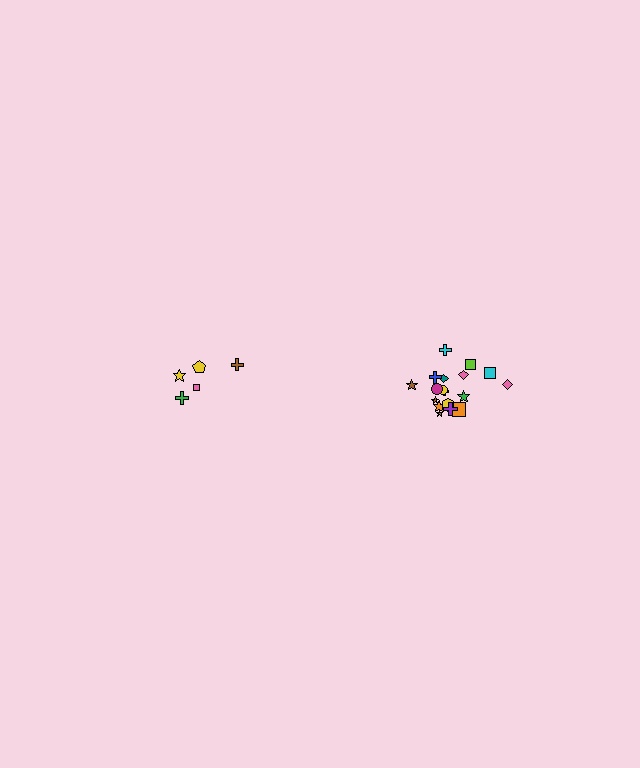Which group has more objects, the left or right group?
The right group.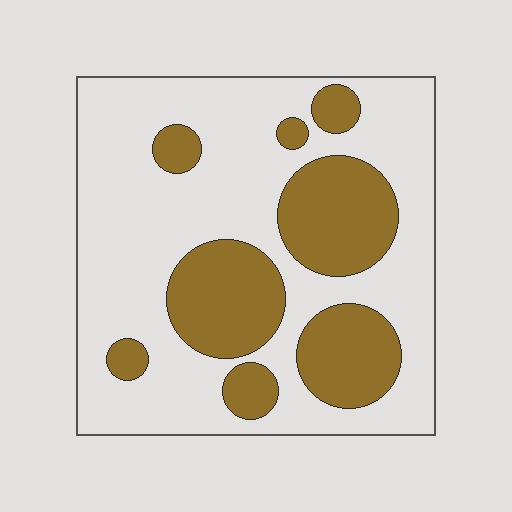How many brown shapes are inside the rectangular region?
8.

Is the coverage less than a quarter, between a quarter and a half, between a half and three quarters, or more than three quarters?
Between a quarter and a half.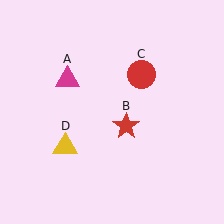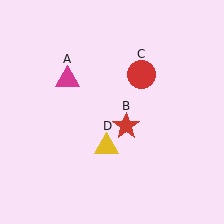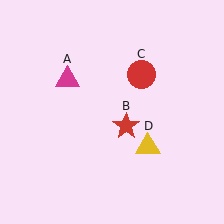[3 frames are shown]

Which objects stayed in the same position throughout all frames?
Magenta triangle (object A) and red star (object B) and red circle (object C) remained stationary.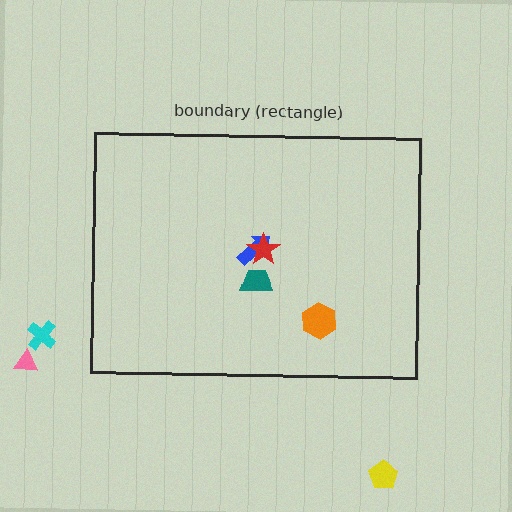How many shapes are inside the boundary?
4 inside, 3 outside.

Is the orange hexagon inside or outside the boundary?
Inside.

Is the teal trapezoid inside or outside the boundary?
Inside.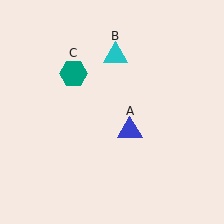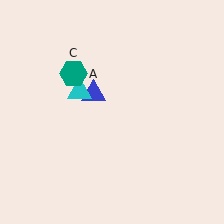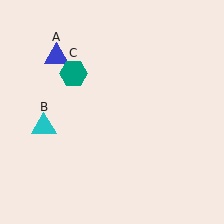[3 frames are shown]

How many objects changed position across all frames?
2 objects changed position: blue triangle (object A), cyan triangle (object B).